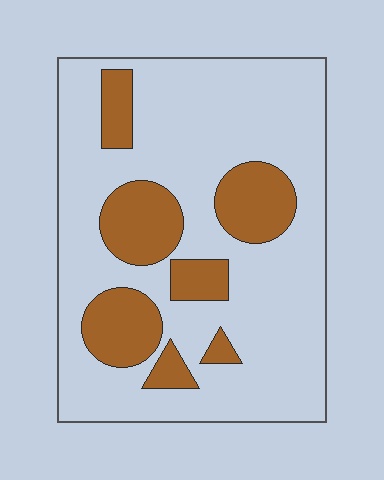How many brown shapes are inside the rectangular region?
7.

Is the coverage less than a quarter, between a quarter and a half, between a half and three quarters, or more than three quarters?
Less than a quarter.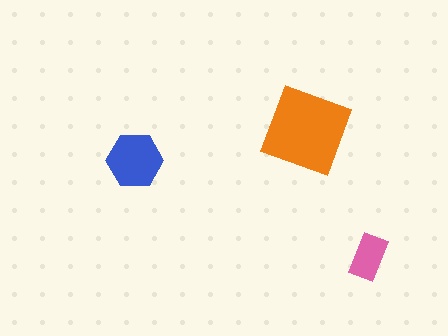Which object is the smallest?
The pink rectangle.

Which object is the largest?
The orange diamond.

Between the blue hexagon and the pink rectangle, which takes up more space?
The blue hexagon.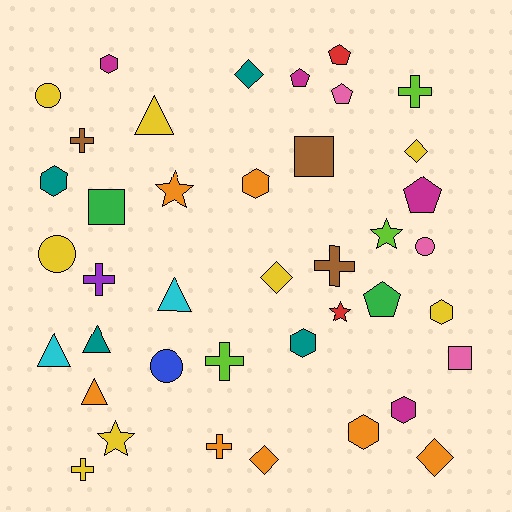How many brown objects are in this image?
There are 3 brown objects.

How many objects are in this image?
There are 40 objects.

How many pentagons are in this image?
There are 5 pentagons.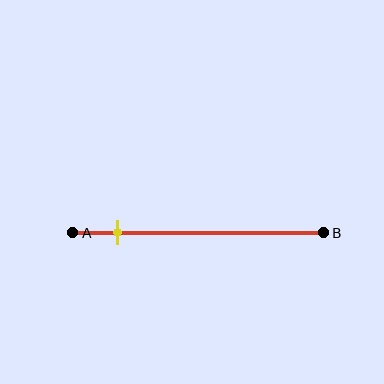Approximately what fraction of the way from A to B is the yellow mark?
The yellow mark is approximately 20% of the way from A to B.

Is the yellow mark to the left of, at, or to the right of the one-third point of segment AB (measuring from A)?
The yellow mark is to the left of the one-third point of segment AB.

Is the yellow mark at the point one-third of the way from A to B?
No, the mark is at about 20% from A, not at the 33% one-third point.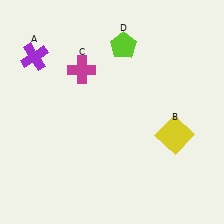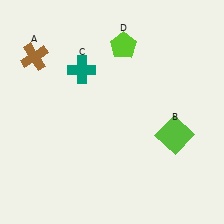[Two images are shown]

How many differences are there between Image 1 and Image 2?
There are 3 differences between the two images.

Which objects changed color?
A changed from purple to brown. B changed from yellow to lime. C changed from magenta to teal.